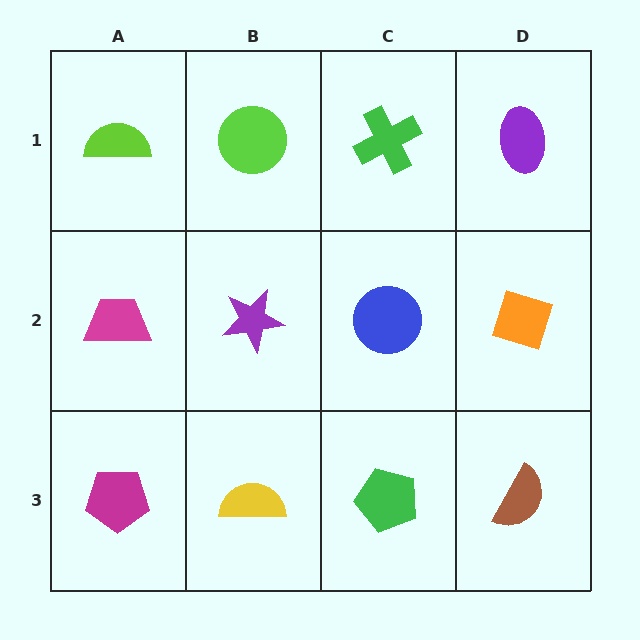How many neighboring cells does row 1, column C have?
3.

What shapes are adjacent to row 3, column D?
An orange diamond (row 2, column D), a green pentagon (row 3, column C).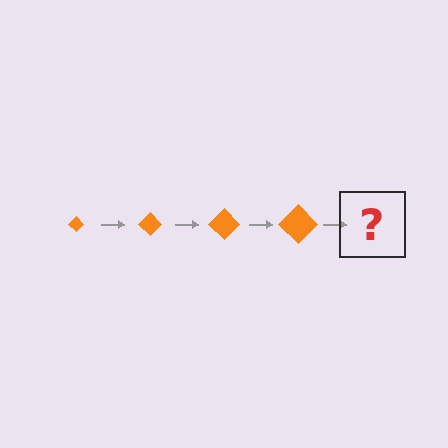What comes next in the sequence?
The next element should be an orange diamond, larger than the previous one.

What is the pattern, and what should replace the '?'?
The pattern is that the diamond gets progressively larger each step. The '?' should be an orange diamond, larger than the previous one.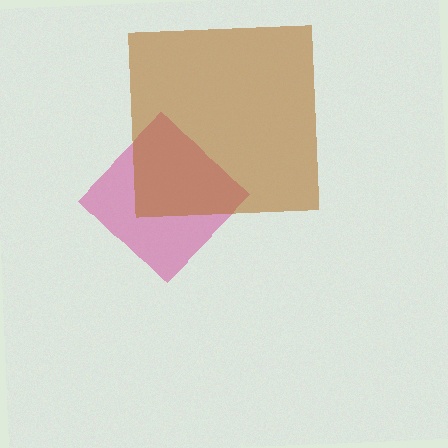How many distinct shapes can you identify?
There are 2 distinct shapes: a magenta diamond, a brown square.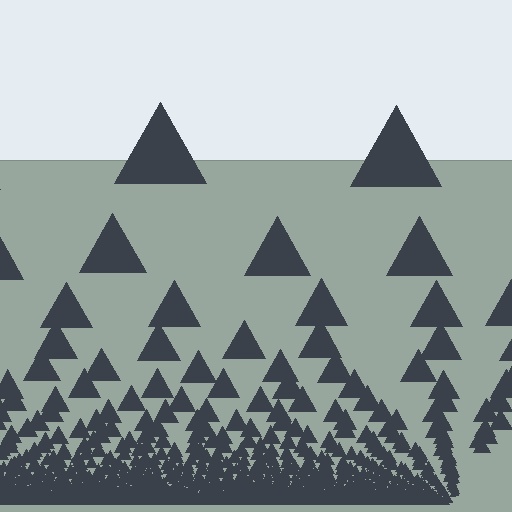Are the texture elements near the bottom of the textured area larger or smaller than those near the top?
Smaller. The gradient is inverted — elements near the bottom are smaller and denser.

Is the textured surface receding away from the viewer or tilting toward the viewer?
The surface appears to tilt toward the viewer. Texture elements get larger and sparser toward the top.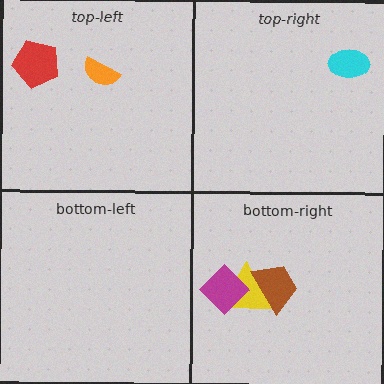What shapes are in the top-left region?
The orange semicircle, the red pentagon.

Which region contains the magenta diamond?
The bottom-right region.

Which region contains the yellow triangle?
The bottom-right region.